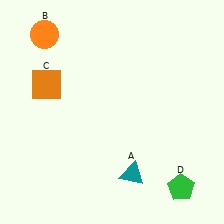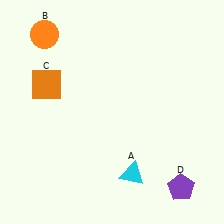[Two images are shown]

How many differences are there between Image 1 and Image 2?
There are 2 differences between the two images.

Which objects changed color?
A changed from teal to cyan. D changed from green to purple.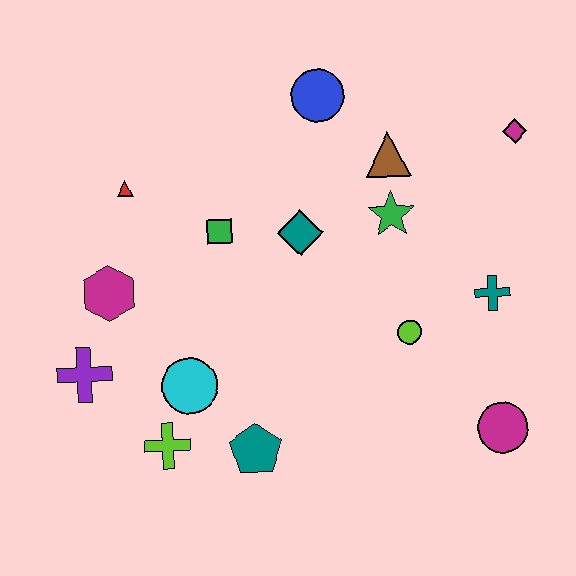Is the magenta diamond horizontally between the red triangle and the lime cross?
No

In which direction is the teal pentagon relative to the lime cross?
The teal pentagon is to the right of the lime cross.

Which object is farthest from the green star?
The purple cross is farthest from the green star.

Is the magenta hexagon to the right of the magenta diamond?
No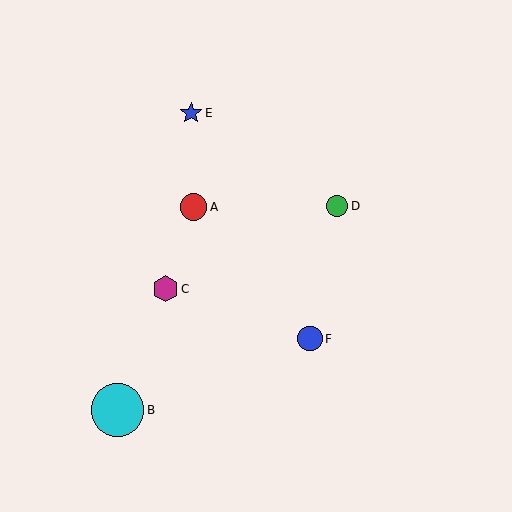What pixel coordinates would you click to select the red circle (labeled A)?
Click at (194, 207) to select the red circle A.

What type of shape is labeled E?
Shape E is a blue star.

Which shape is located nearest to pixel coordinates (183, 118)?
The blue star (labeled E) at (191, 113) is nearest to that location.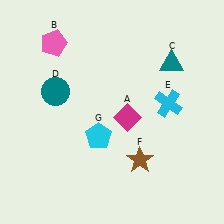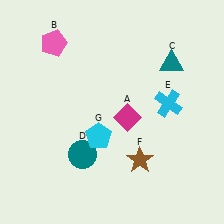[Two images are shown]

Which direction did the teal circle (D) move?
The teal circle (D) moved down.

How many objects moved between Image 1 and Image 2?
1 object moved between the two images.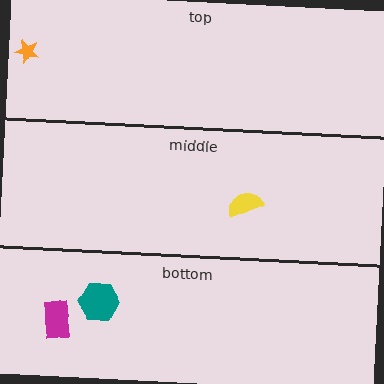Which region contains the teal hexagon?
The bottom region.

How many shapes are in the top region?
1.